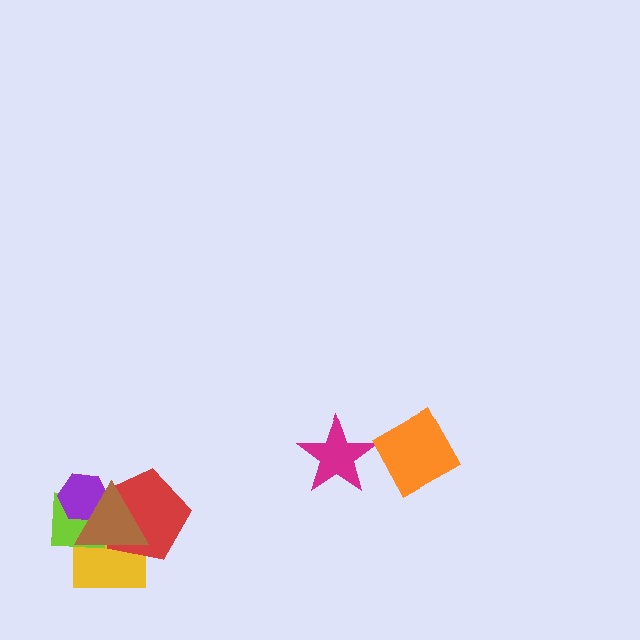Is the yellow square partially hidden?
Yes, it is partially covered by another shape.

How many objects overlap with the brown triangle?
4 objects overlap with the brown triangle.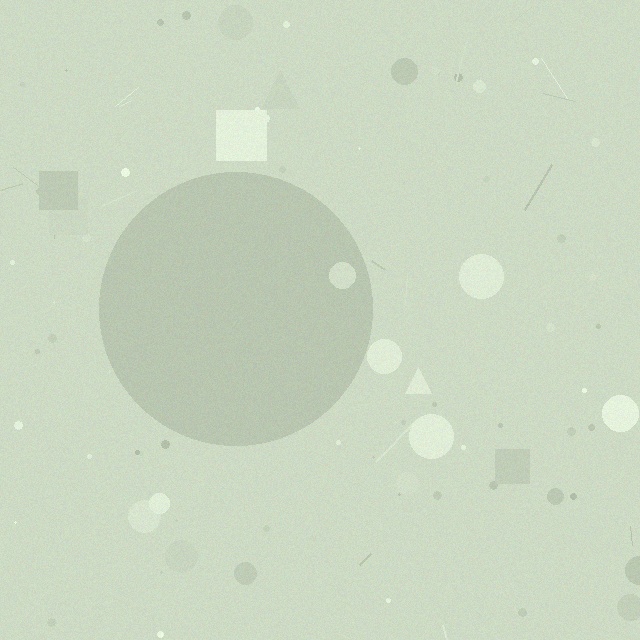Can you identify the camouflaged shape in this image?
The camouflaged shape is a circle.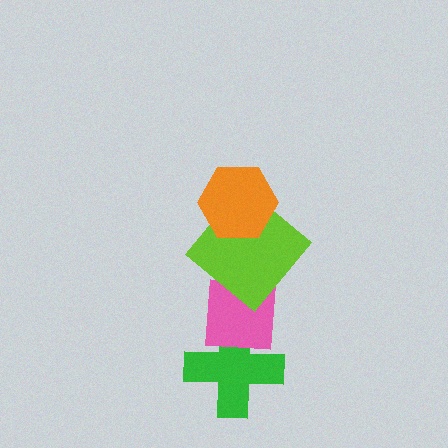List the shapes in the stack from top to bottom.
From top to bottom: the orange hexagon, the lime diamond, the pink square, the green cross.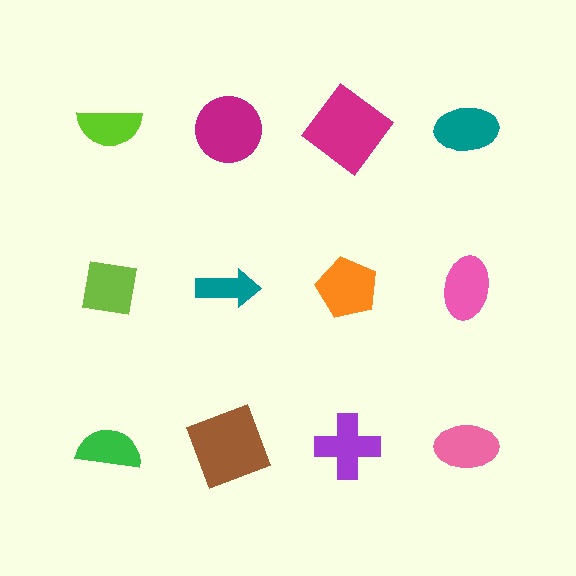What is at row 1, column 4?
A teal ellipse.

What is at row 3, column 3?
A purple cross.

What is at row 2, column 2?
A teal arrow.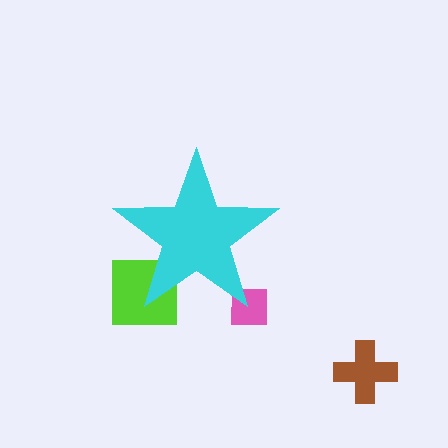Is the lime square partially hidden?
Yes, the lime square is partially hidden behind the cyan star.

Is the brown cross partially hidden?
No, the brown cross is fully visible.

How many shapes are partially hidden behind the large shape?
2 shapes are partially hidden.